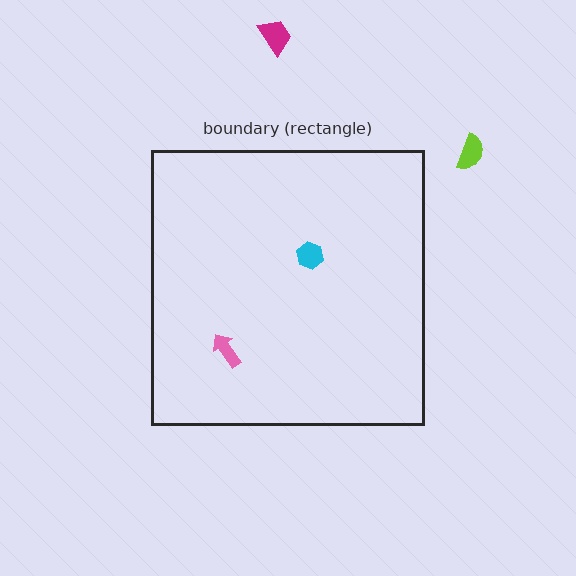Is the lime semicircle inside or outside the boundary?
Outside.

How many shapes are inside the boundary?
2 inside, 2 outside.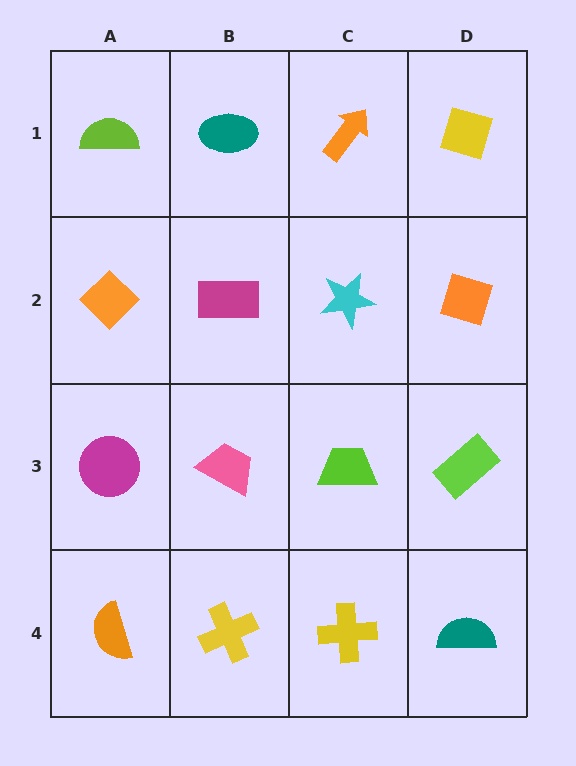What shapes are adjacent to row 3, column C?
A cyan star (row 2, column C), a yellow cross (row 4, column C), a pink trapezoid (row 3, column B), a lime rectangle (row 3, column D).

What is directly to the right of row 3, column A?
A pink trapezoid.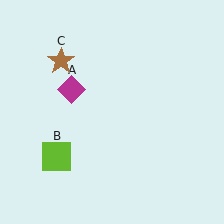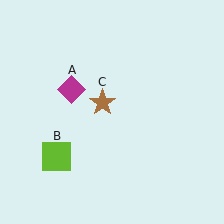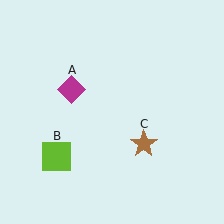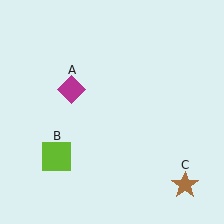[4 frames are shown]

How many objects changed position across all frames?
1 object changed position: brown star (object C).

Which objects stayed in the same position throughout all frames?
Magenta diamond (object A) and lime square (object B) remained stationary.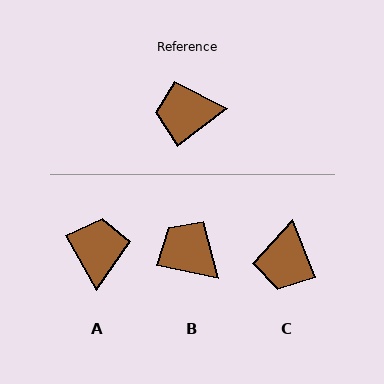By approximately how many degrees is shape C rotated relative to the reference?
Approximately 74 degrees counter-clockwise.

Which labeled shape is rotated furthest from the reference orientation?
A, about 98 degrees away.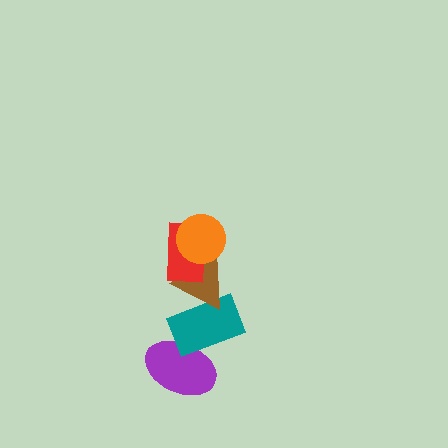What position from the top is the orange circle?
The orange circle is 1st from the top.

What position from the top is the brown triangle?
The brown triangle is 3rd from the top.